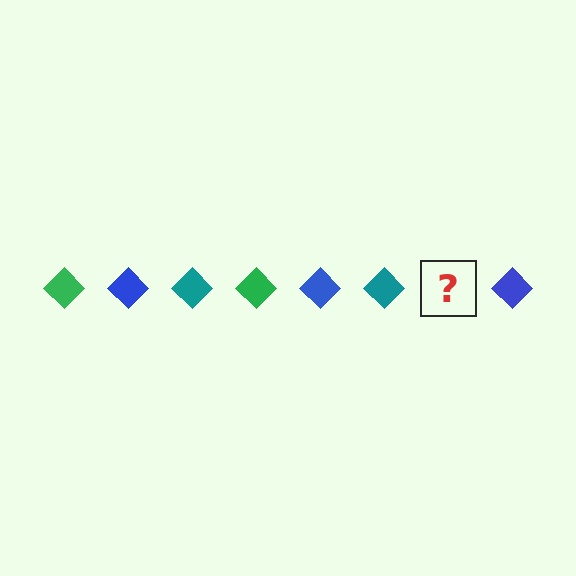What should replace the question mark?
The question mark should be replaced with a green diamond.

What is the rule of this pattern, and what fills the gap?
The rule is that the pattern cycles through green, blue, teal diamonds. The gap should be filled with a green diamond.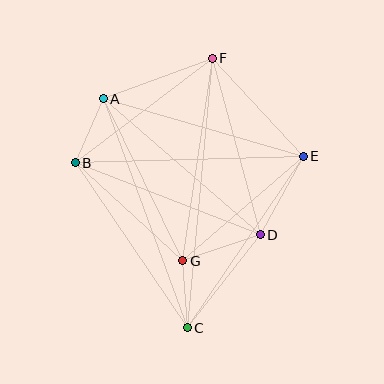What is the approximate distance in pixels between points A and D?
The distance between A and D is approximately 208 pixels.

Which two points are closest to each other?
Points C and G are closest to each other.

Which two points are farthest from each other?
Points C and F are farthest from each other.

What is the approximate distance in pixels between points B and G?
The distance between B and G is approximately 146 pixels.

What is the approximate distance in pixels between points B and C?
The distance between B and C is approximately 199 pixels.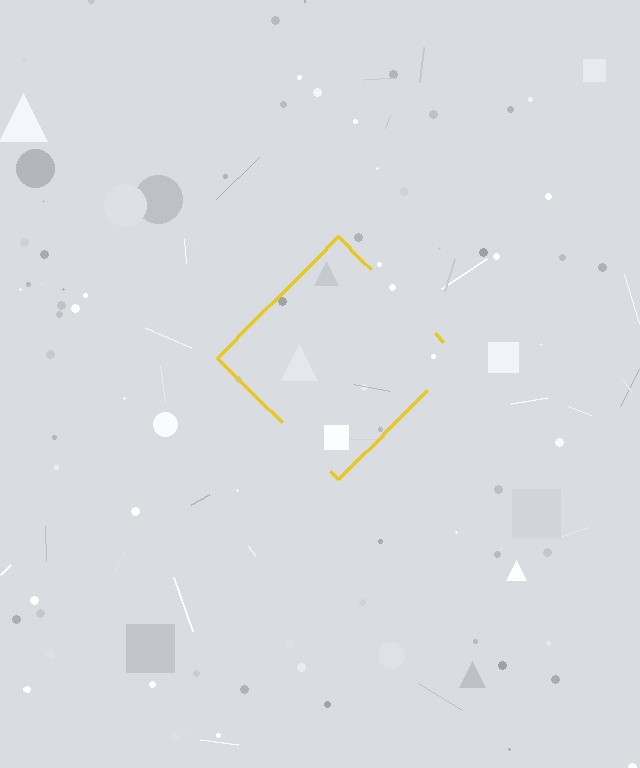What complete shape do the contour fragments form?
The contour fragments form a diamond.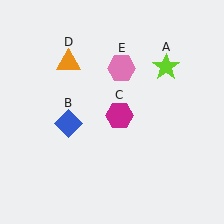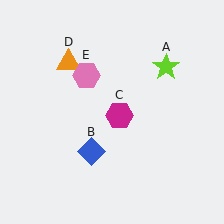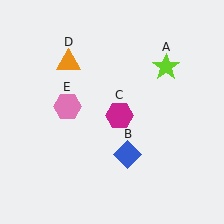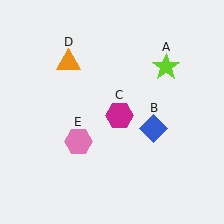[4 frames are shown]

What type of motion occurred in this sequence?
The blue diamond (object B), pink hexagon (object E) rotated counterclockwise around the center of the scene.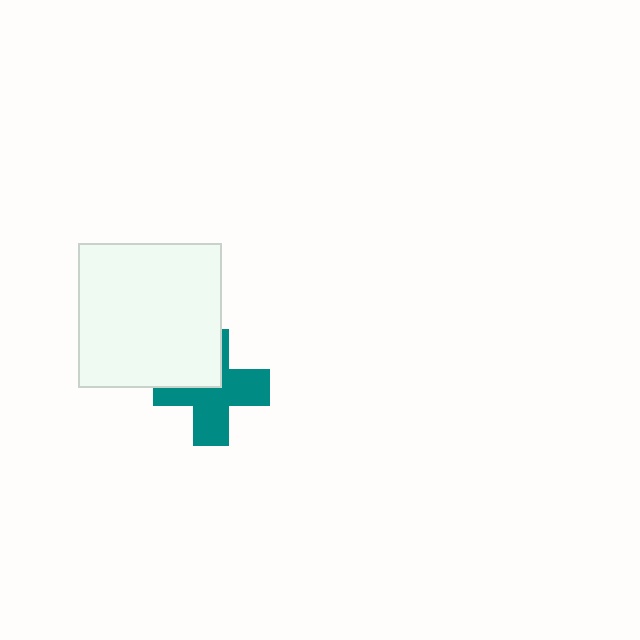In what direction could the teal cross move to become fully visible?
The teal cross could move toward the lower-right. That would shift it out from behind the white square entirely.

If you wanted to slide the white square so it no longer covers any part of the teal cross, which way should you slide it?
Slide it toward the upper-left — that is the most direct way to separate the two shapes.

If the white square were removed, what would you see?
You would see the complete teal cross.